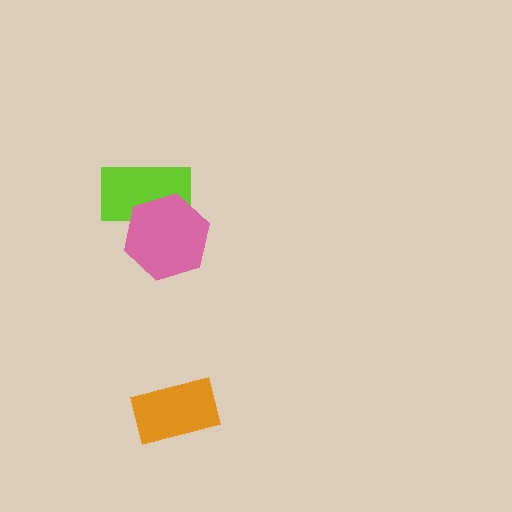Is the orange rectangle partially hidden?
No, no other shape covers it.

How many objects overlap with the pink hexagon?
1 object overlaps with the pink hexagon.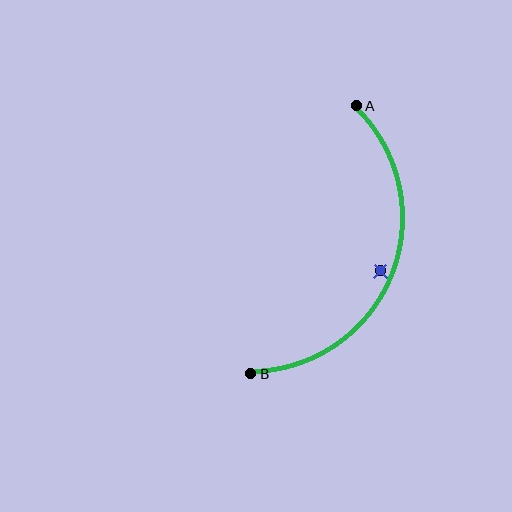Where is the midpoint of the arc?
The arc midpoint is the point on the curve farthest from the straight line joining A and B. It sits to the right of that line.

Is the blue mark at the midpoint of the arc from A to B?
No — the blue mark does not lie on the arc at all. It sits slightly inside the curve.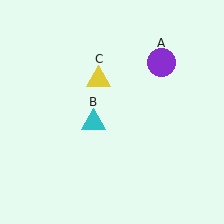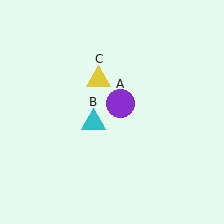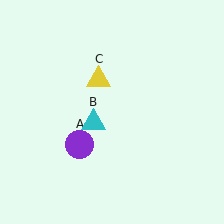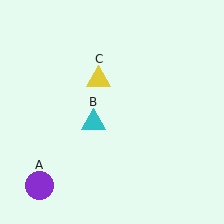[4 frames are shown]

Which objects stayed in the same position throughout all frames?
Cyan triangle (object B) and yellow triangle (object C) remained stationary.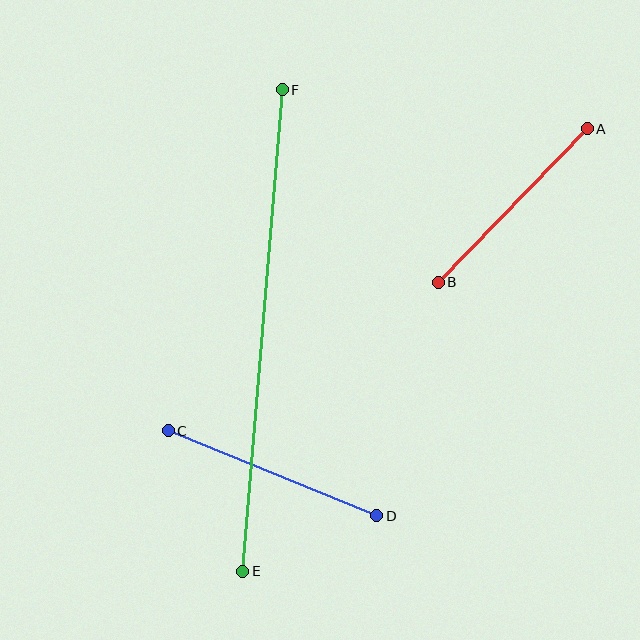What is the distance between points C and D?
The distance is approximately 225 pixels.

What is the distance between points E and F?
The distance is approximately 483 pixels.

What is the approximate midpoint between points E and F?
The midpoint is at approximately (262, 331) pixels.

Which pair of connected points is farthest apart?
Points E and F are farthest apart.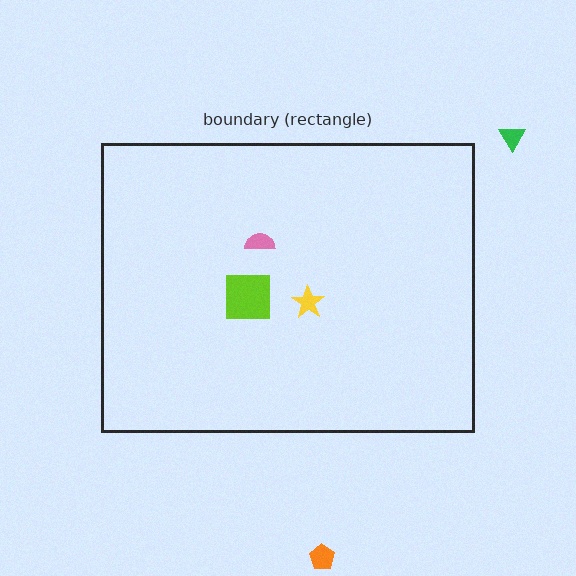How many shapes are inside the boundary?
3 inside, 2 outside.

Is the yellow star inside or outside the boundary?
Inside.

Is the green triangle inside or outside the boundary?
Outside.